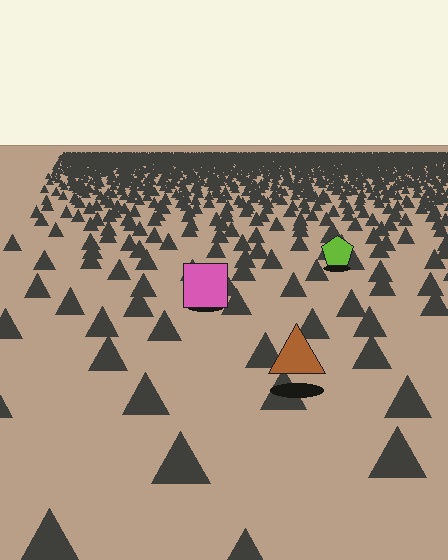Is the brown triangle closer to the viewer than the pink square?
Yes. The brown triangle is closer — you can tell from the texture gradient: the ground texture is coarser near it.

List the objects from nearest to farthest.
From nearest to farthest: the brown triangle, the pink square, the lime pentagon.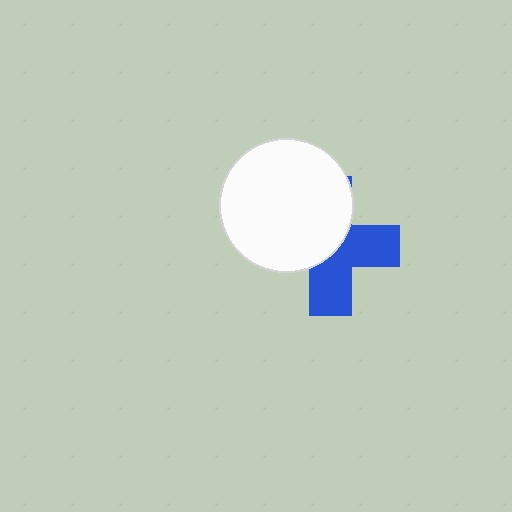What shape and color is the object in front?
The object in front is a white circle.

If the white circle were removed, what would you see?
You would see the complete blue cross.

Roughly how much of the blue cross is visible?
About half of it is visible (roughly 46%).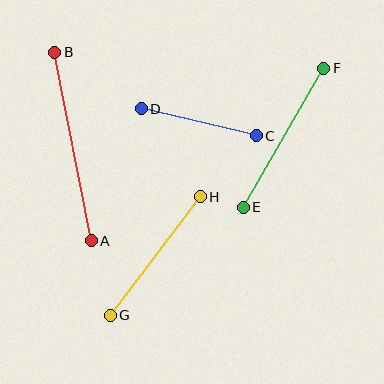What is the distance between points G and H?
The distance is approximately 148 pixels.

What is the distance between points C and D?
The distance is approximately 118 pixels.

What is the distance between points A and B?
The distance is approximately 192 pixels.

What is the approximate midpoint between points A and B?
The midpoint is at approximately (73, 147) pixels.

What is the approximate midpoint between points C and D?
The midpoint is at approximately (199, 122) pixels.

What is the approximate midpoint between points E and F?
The midpoint is at approximately (284, 138) pixels.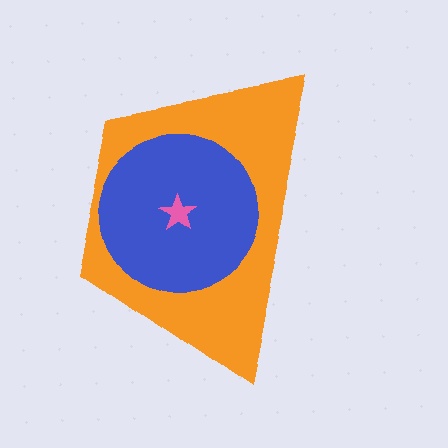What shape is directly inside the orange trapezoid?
The blue circle.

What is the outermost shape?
The orange trapezoid.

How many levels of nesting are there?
3.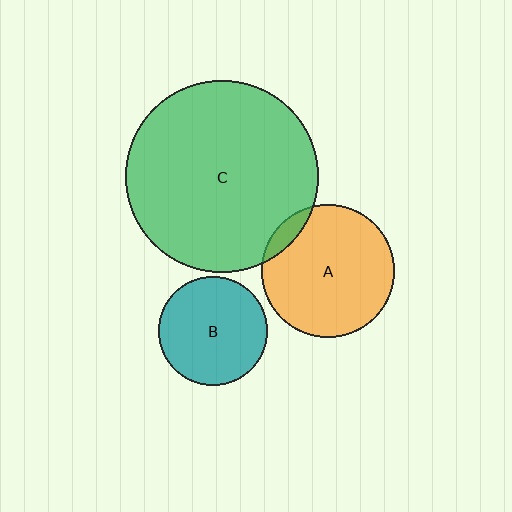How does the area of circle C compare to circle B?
Approximately 3.1 times.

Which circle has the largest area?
Circle C (green).